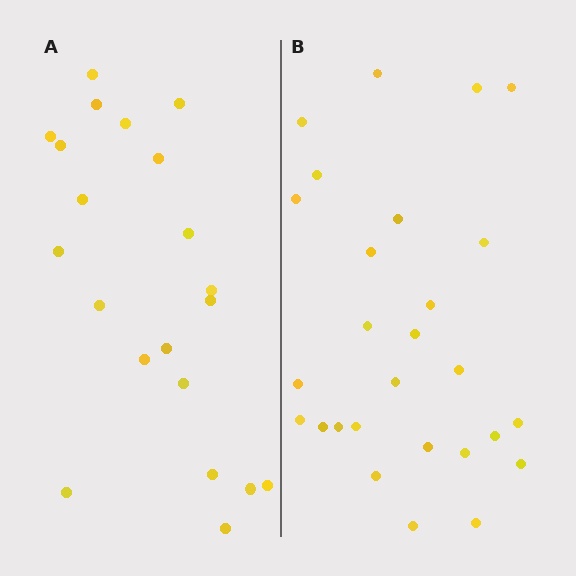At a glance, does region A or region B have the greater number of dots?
Region B (the right region) has more dots.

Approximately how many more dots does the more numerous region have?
Region B has about 6 more dots than region A.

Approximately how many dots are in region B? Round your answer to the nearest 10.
About 30 dots. (The exact count is 27, which rounds to 30.)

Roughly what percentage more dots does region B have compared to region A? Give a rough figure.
About 30% more.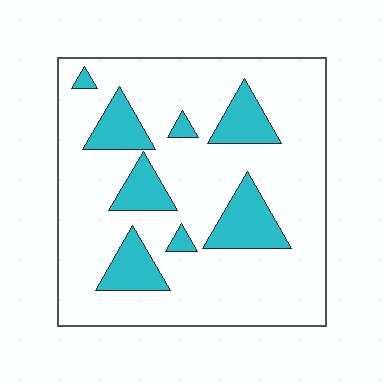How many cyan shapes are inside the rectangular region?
8.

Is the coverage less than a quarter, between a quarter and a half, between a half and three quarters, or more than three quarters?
Less than a quarter.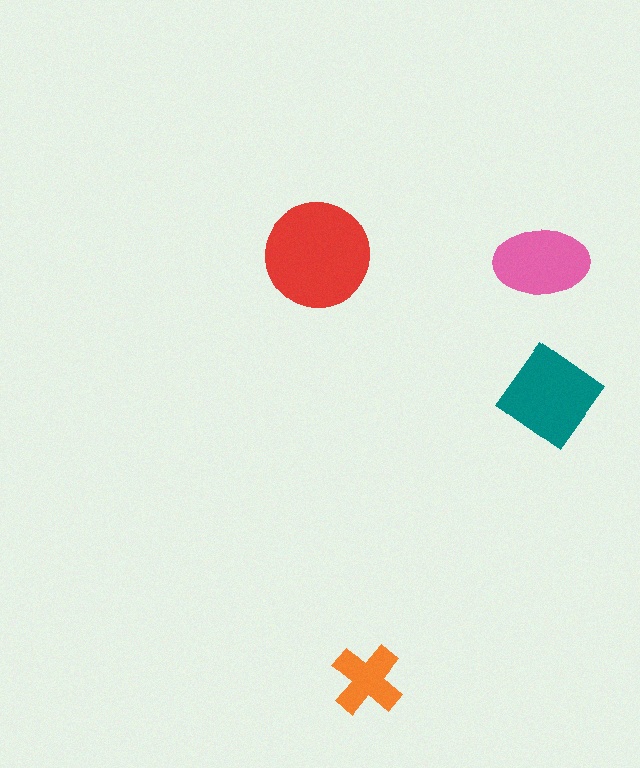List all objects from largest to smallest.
The red circle, the teal diamond, the pink ellipse, the orange cross.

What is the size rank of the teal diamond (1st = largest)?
2nd.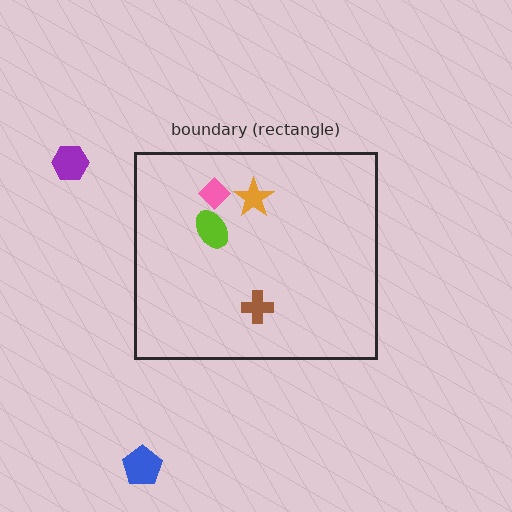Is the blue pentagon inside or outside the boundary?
Outside.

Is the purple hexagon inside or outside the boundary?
Outside.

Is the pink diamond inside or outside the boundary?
Inside.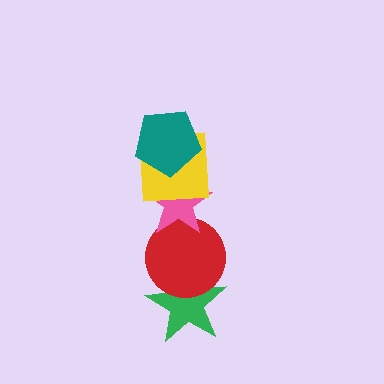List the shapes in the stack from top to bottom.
From top to bottom: the teal pentagon, the yellow square, the pink star, the red circle, the green star.